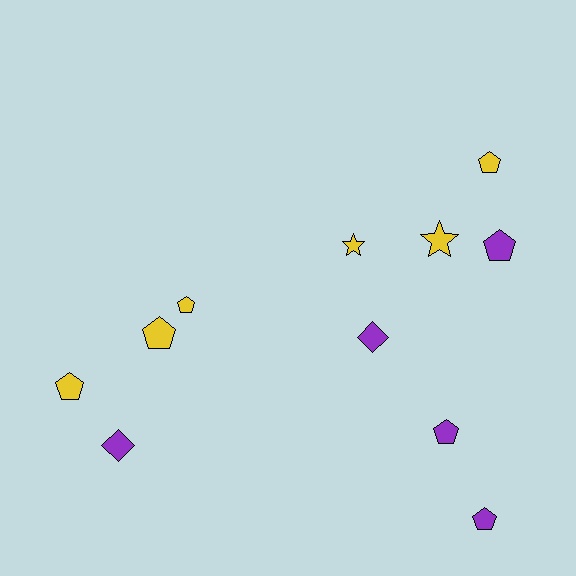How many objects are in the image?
There are 11 objects.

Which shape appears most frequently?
Pentagon, with 7 objects.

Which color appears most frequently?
Yellow, with 6 objects.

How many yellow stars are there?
There are 2 yellow stars.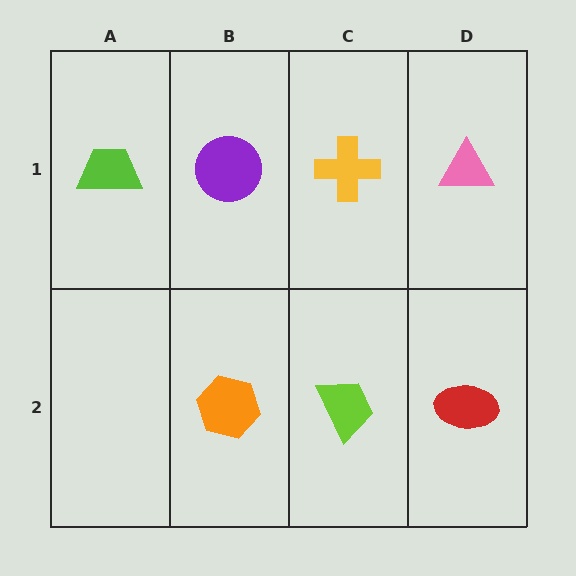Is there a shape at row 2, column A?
No, that cell is empty.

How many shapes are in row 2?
3 shapes.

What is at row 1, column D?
A pink triangle.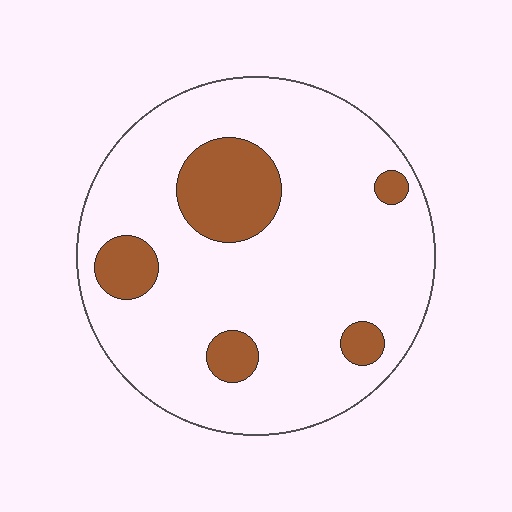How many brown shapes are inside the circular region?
5.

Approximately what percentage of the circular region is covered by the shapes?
Approximately 15%.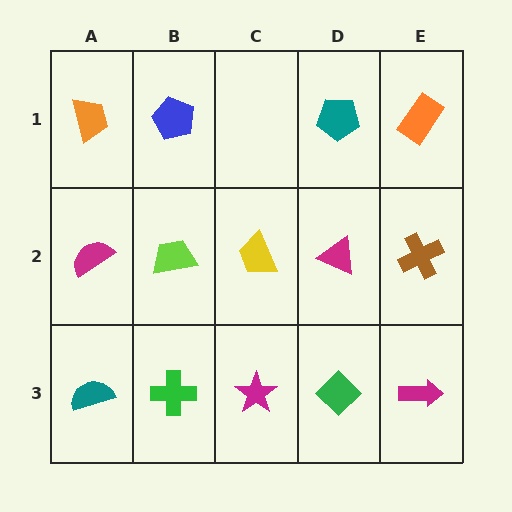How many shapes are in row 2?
5 shapes.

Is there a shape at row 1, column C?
No, that cell is empty.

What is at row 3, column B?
A green cross.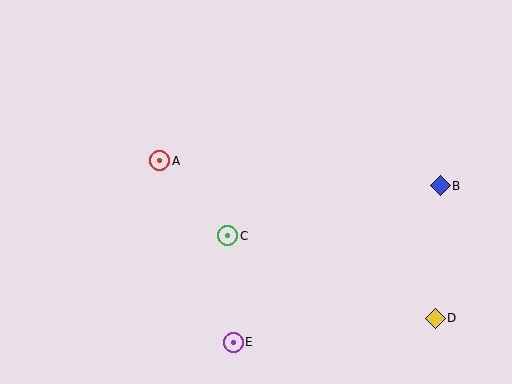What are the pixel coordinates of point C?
Point C is at (227, 236).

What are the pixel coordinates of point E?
Point E is at (233, 342).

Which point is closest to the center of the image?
Point C at (227, 236) is closest to the center.